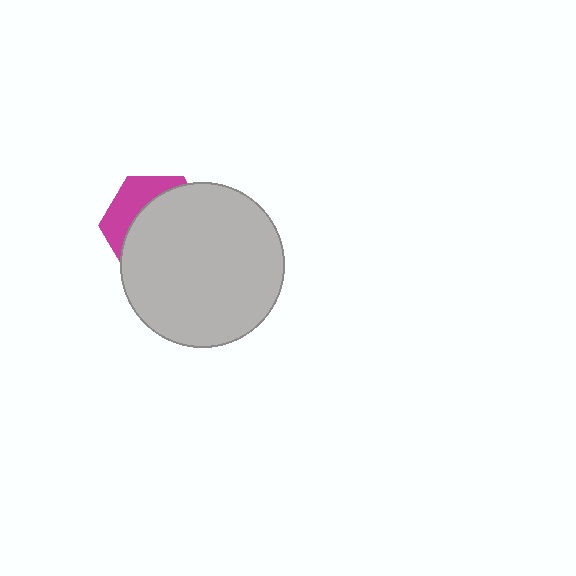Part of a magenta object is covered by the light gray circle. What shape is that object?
It is a hexagon.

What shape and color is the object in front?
The object in front is a light gray circle.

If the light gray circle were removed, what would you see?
You would see the complete magenta hexagon.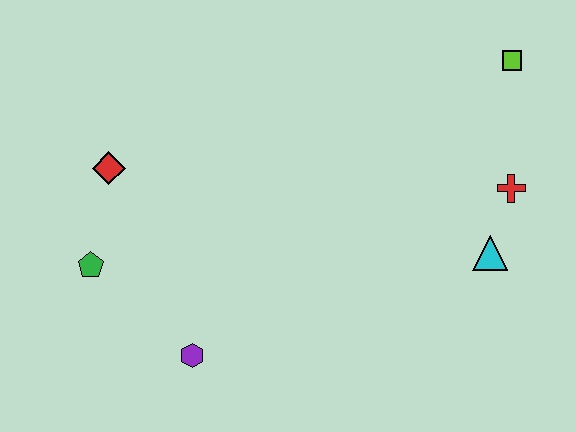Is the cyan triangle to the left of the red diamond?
No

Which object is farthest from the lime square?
The green pentagon is farthest from the lime square.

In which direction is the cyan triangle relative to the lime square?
The cyan triangle is below the lime square.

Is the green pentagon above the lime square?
No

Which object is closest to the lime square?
The red cross is closest to the lime square.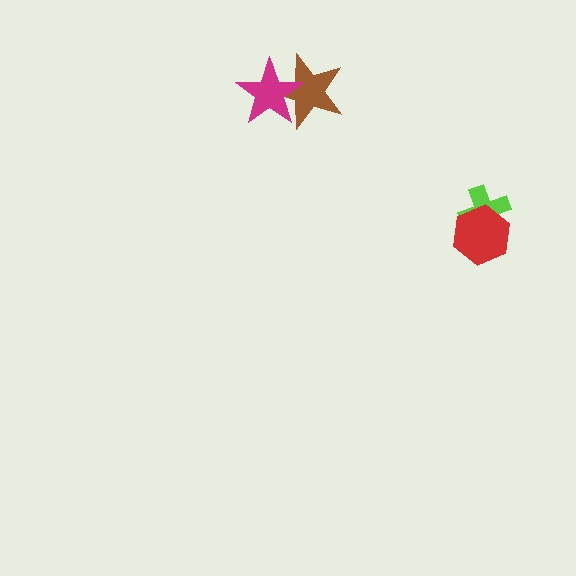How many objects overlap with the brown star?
1 object overlaps with the brown star.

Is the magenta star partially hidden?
No, no other shape covers it.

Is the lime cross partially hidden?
Yes, it is partially covered by another shape.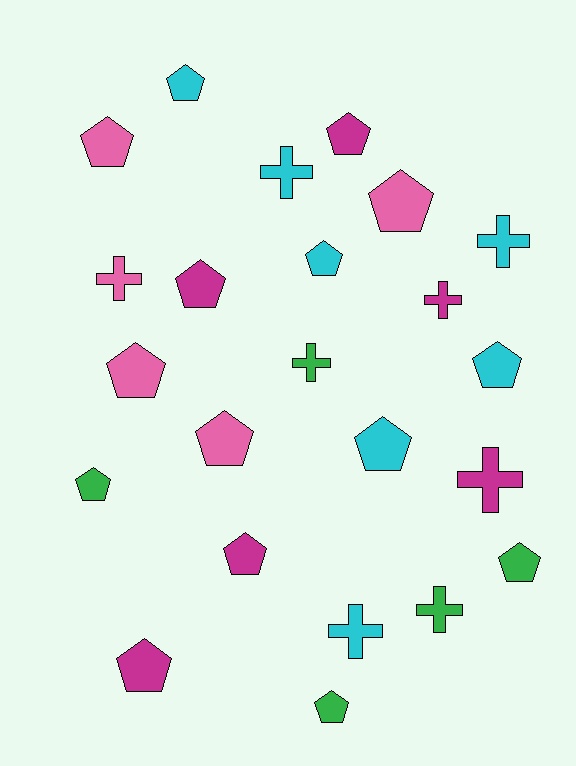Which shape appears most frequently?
Pentagon, with 15 objects.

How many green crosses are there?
There are 2 green crosses.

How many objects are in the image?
There are 23 objects.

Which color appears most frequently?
Cyan, with 7 objects.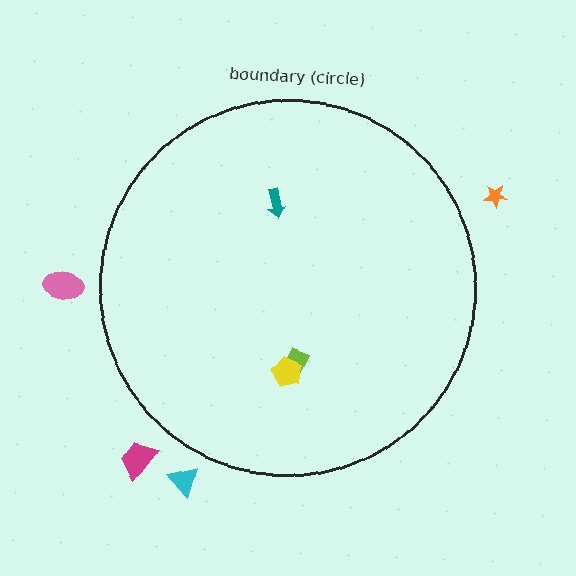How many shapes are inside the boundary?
3 inside, 4 outside.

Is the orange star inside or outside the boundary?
Outside.